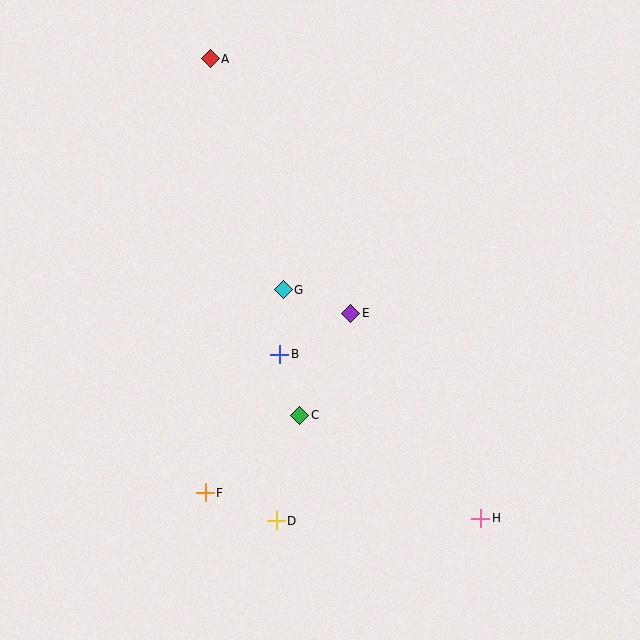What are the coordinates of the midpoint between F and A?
The midpoint between F and A is at (208, 276).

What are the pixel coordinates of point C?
Point C is at (300, 415).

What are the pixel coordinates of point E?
Point E is at (351, 313).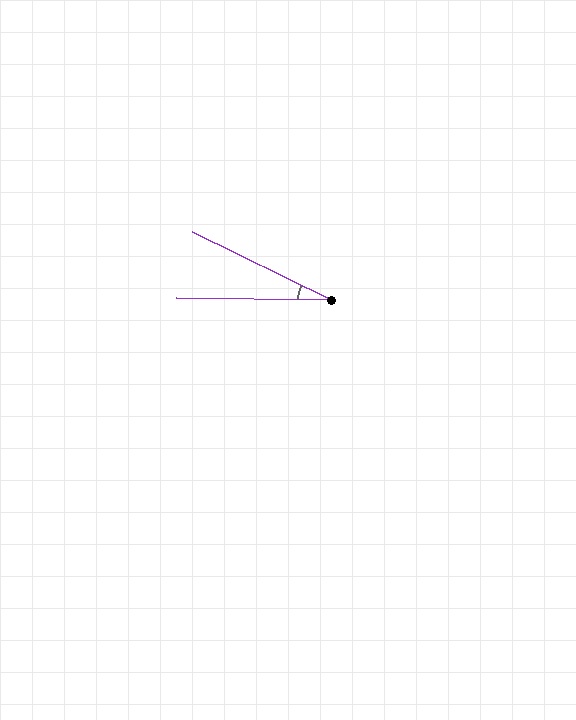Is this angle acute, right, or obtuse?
It is acute.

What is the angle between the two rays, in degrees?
Approximately 25 degrees.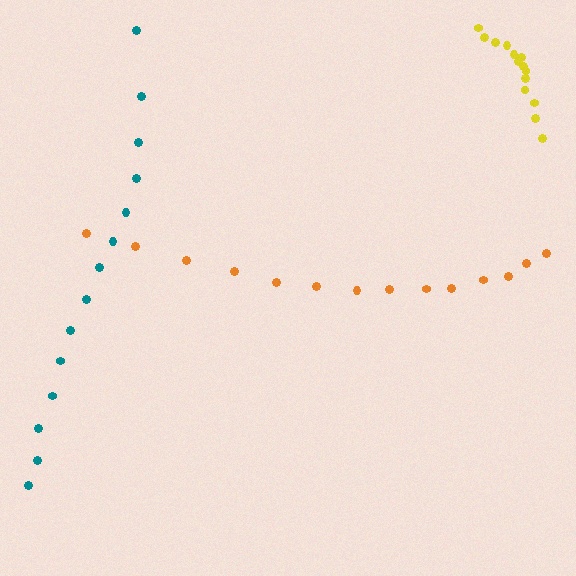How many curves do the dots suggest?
There are 3 distinct paths.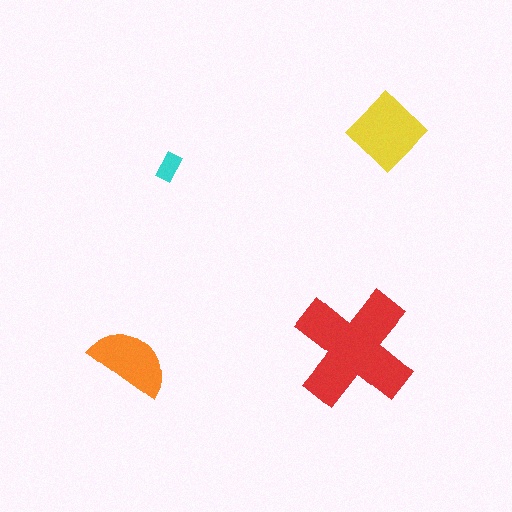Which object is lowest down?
The orange semicircle is bottommost.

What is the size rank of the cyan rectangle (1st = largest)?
4th.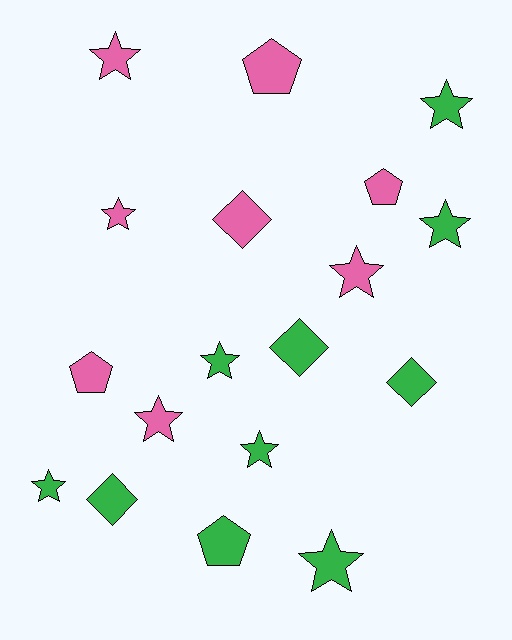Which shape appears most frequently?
Star, with 10 objects.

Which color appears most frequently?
Green, with 10 objects.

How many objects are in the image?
There are 18 objects.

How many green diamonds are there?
There are 3 green diamonds.